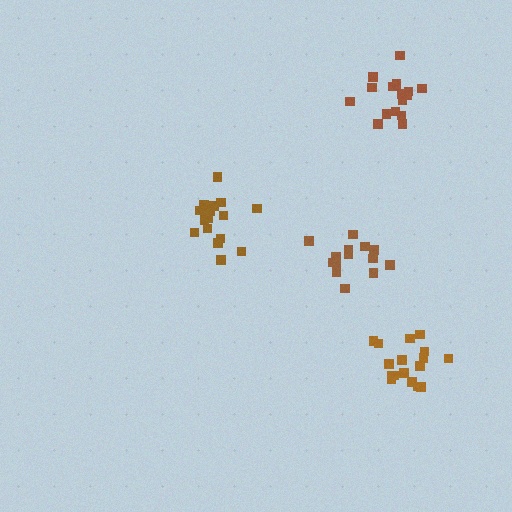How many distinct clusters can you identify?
There are 4 distinct clusters.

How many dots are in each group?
Group 1: 18 dots, Group 2: 15 dots, Group 3: 16 dots, Group 4: 18 dots (67 total).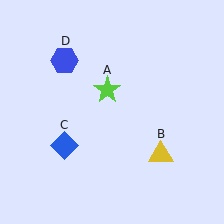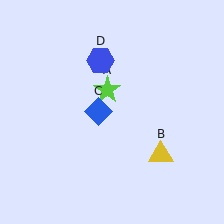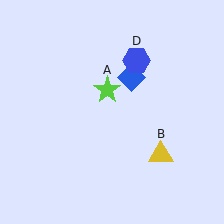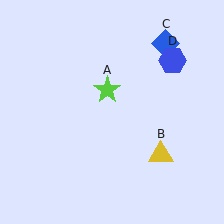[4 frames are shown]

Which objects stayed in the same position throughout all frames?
Lime star (object A) and yellow triangle (object B) remained stationary.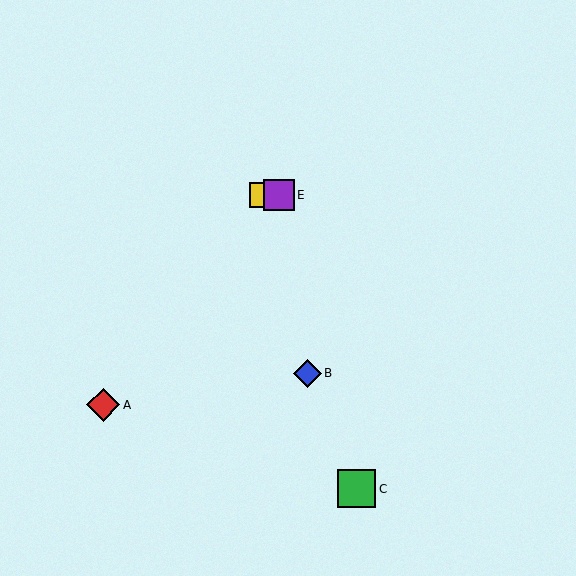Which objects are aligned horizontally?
Objects D, E are aligned horizontally.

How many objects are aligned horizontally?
2 objects (D, E) are aligned horizontally.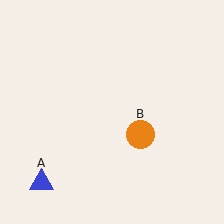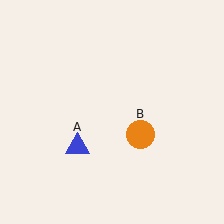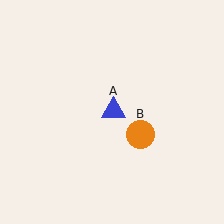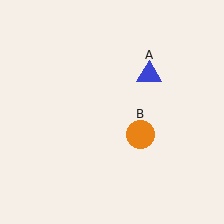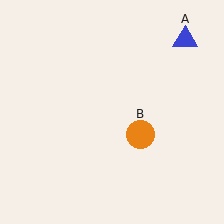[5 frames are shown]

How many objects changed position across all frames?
1 object changed position: blue triangle (object A).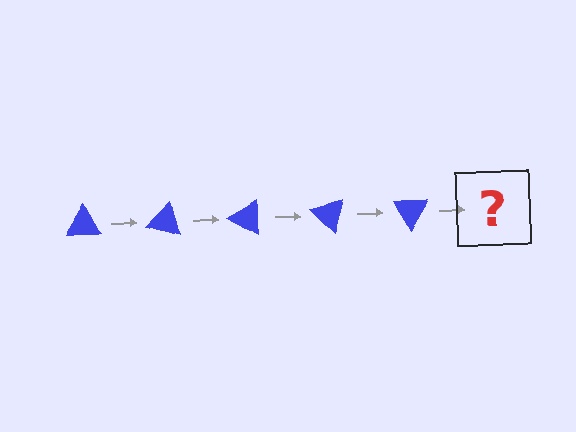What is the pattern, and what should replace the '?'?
The pattern is that the triangle rotates 15 degrees each step. The '?' should be a blue triangle rotated 75 degrees.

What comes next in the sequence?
The next element should be a blue triangle rotated 75 degrees.